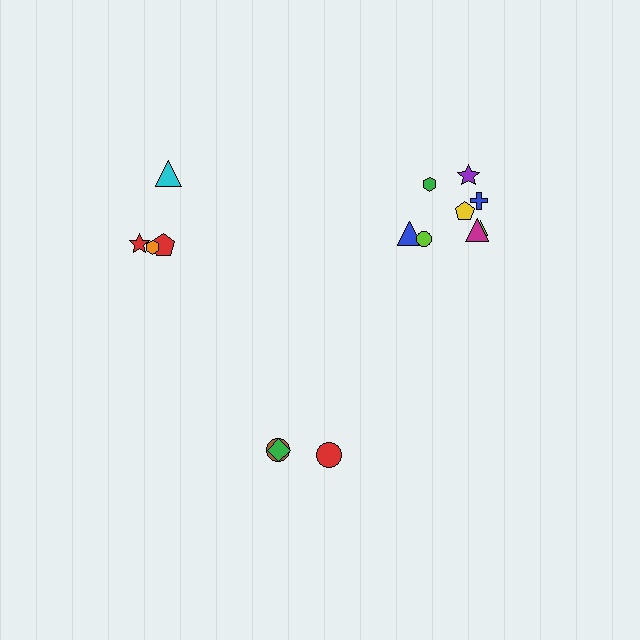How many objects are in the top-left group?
There are 4 objects.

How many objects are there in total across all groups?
There are 15 objects.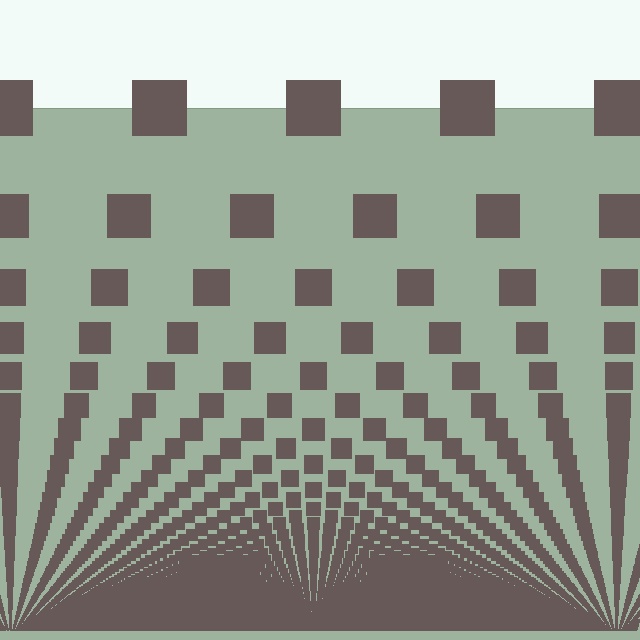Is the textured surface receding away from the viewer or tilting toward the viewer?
The surface appears to tilt toward the viewer. Texture elements get larger and sparser toward the top.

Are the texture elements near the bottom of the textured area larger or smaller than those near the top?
Smaller. The gradient is inverted — elements near the bottom are smaller and denser.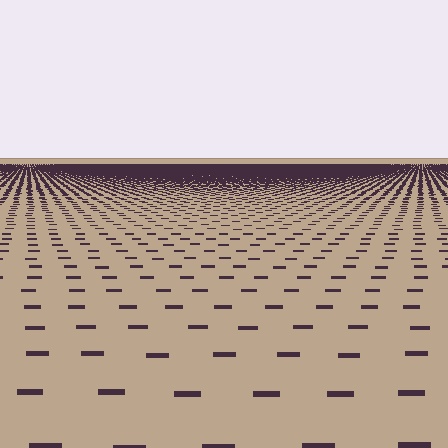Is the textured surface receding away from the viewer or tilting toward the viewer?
The surface is receding away from the viewer. Texture elements get smaller and denser toward the top.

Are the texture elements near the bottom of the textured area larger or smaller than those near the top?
Larger. Near the bottom, elements are closer to the viewer and appear at a bigger on-screen size.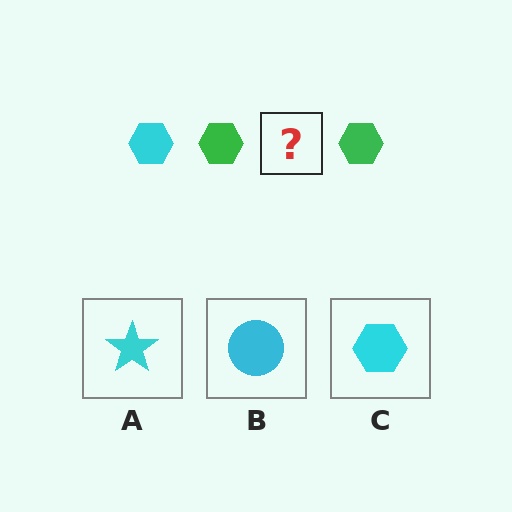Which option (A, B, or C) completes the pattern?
C.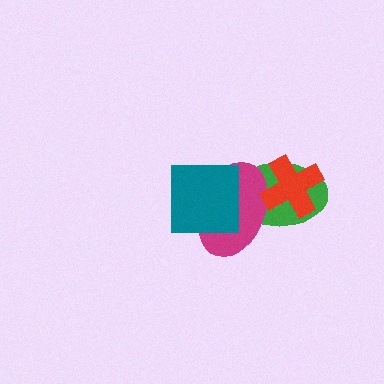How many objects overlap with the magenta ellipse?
3 objects overlap with the magenta ellipse.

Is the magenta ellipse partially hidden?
Yes, it is partially covered by another shape.